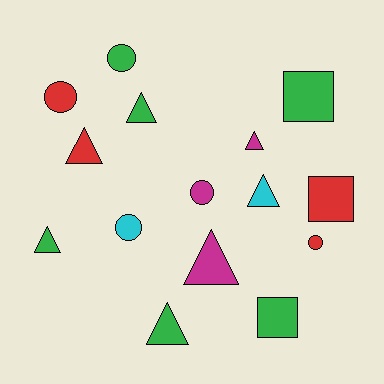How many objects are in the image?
There are 15 objects.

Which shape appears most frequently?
Triangle, with 7 objects.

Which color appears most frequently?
Green, with 6 objects.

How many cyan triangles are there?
There is 1 cyan triangle.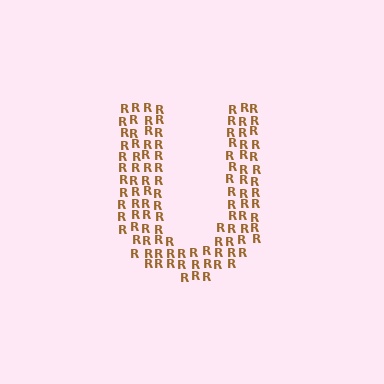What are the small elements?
The small elements are letter R's.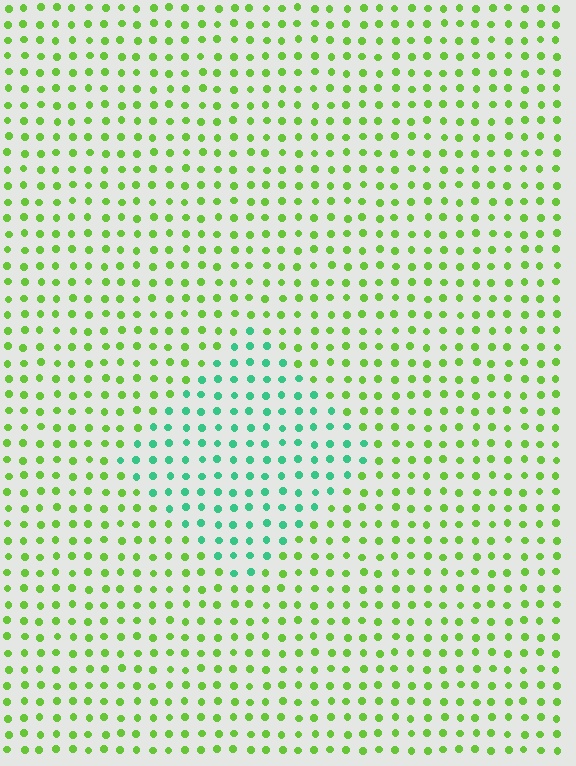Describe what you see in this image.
The image is filled with small lime elements in a uniform arrangement. A diamond-shaped region is visible where the elements are tinted to a slightly different hue, forming a subtle color boundary.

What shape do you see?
I see a diamond.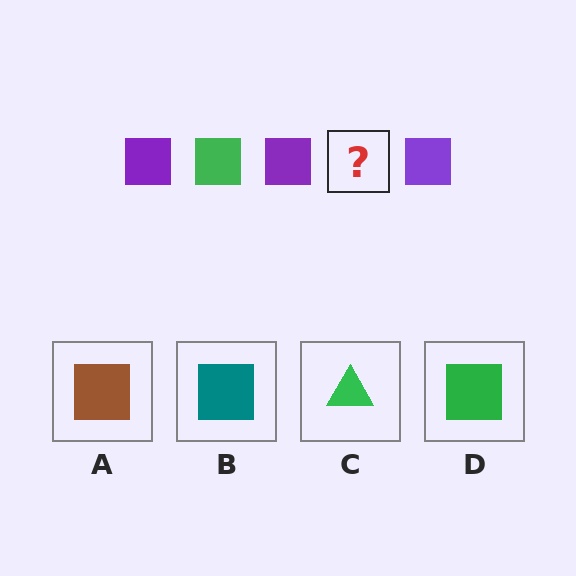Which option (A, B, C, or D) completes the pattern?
D.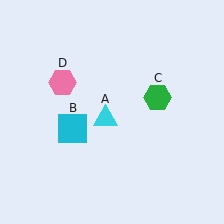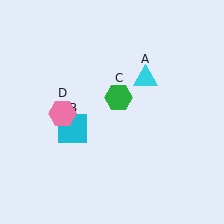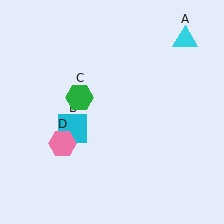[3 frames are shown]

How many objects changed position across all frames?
3 objects changed position: cyan triangle (object A), green hexagon (object C), pink hexagon (object D).